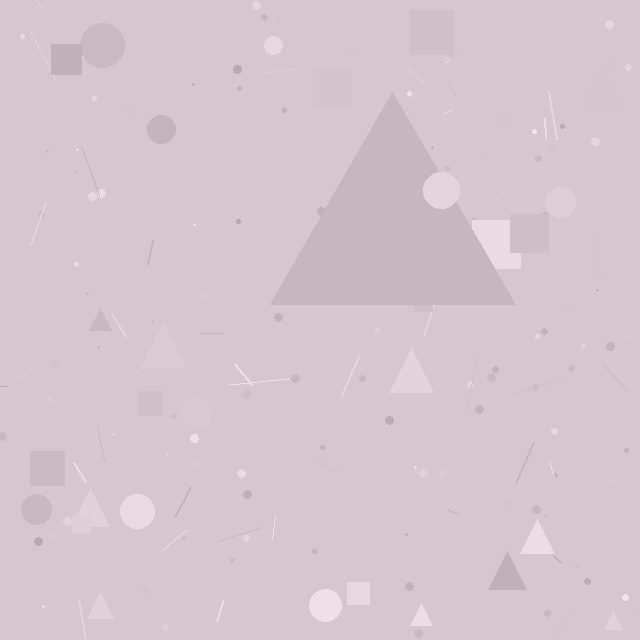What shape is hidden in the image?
A triangle is hidden in the image.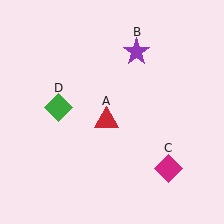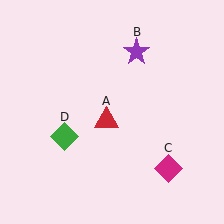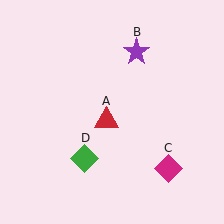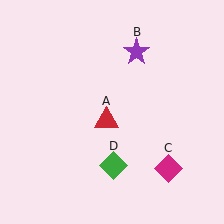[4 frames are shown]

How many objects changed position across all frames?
1 object changed position: green diamond (object D).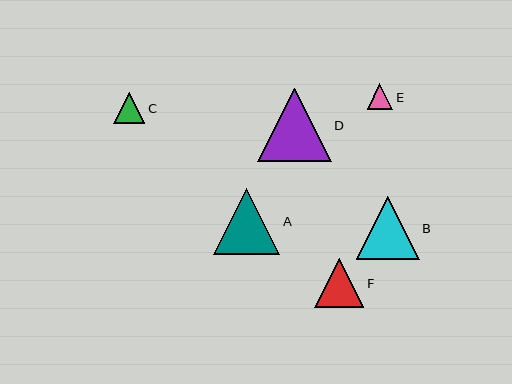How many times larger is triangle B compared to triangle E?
Triangle B is approximately 2.5 times the size of triangle E.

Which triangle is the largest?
Triangle D is the largest with a size of approximately 73 pixels.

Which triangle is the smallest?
Triangle E is the smallest with a size of approximately 26 pixels.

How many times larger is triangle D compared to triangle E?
Triangle D is approximately 2.9 times the size of triangle E.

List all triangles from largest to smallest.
From largest to smallest: D, A, B, F, C, E.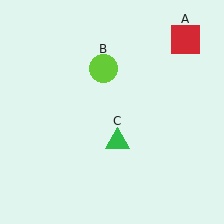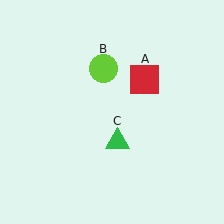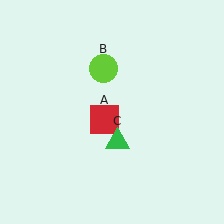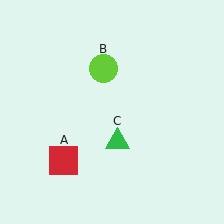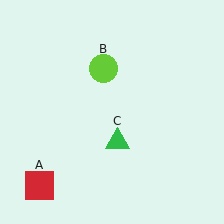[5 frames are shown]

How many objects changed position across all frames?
1 object changed position: red square (object A).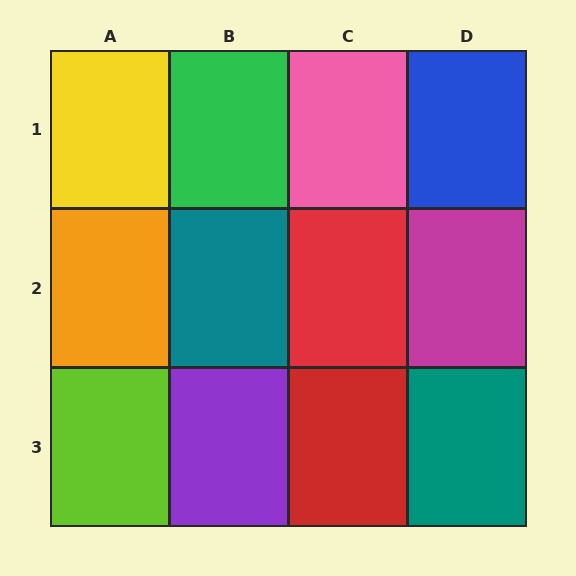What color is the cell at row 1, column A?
Yellow.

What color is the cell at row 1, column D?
Blue.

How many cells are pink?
1 cell is pink.